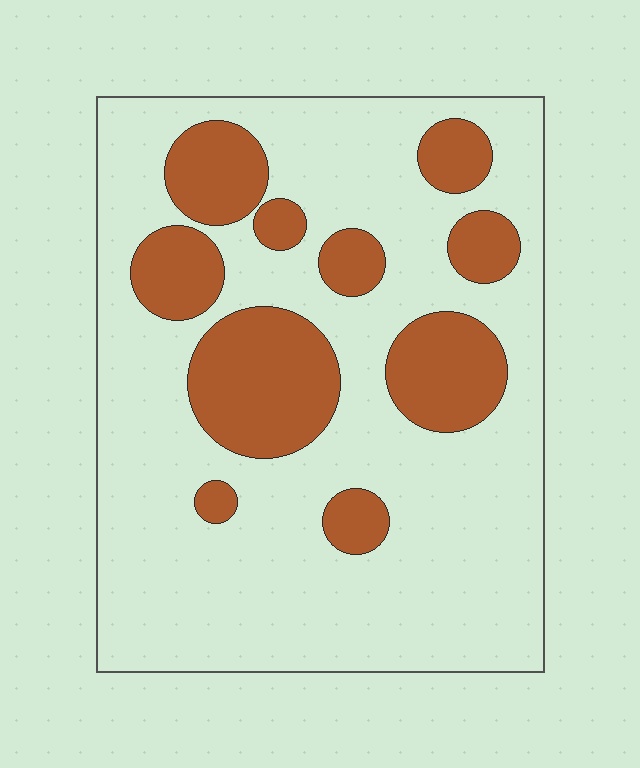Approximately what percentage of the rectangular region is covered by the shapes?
Approximately 25%.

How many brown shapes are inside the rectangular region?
10.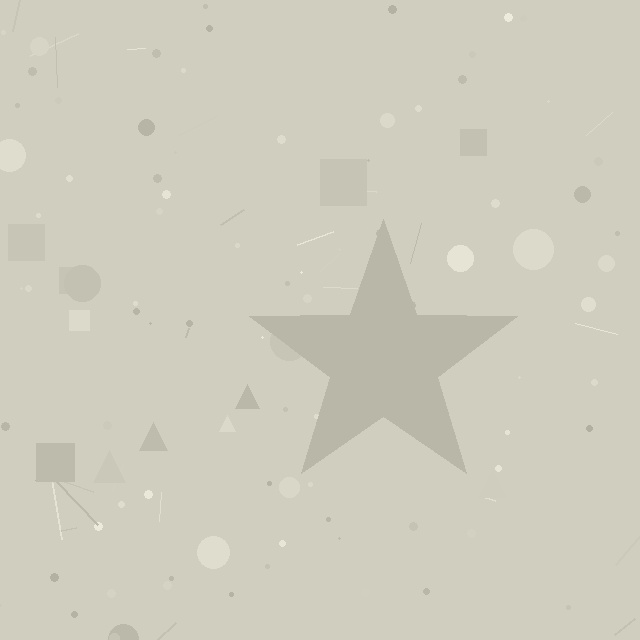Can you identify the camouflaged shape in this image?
The camouflaged shape is a star.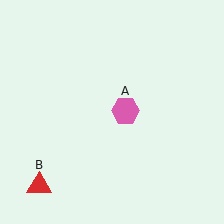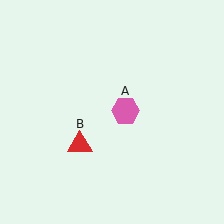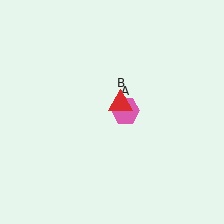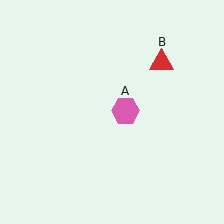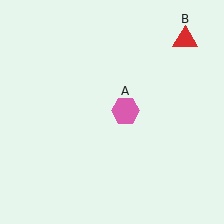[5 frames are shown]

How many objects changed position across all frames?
1 object changed position: red triangle (object B).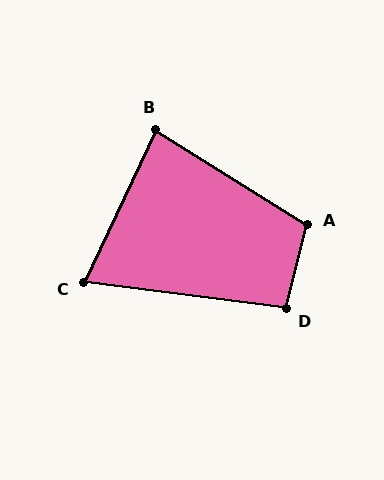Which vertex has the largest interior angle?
A, at approximately 108 degrees.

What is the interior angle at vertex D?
Approximately 97 degrees (obtuse).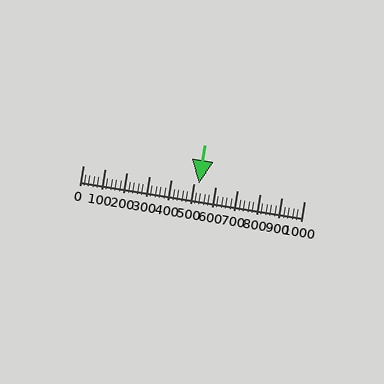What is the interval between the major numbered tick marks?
The major tick marks are spaced 100 units apart.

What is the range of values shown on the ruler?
The ruler shows values from 0 to 1000.